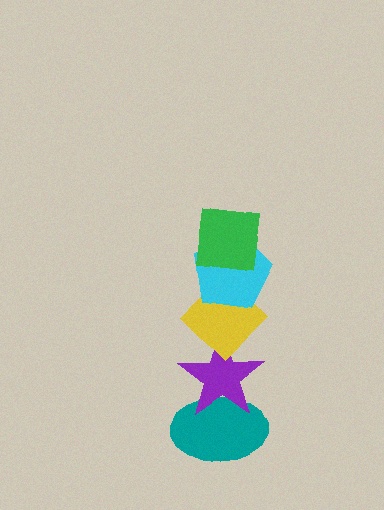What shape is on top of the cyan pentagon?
The green square is on top of the cyan pentagon.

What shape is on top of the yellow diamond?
The cyan pentagon is on top of the yellow diamond.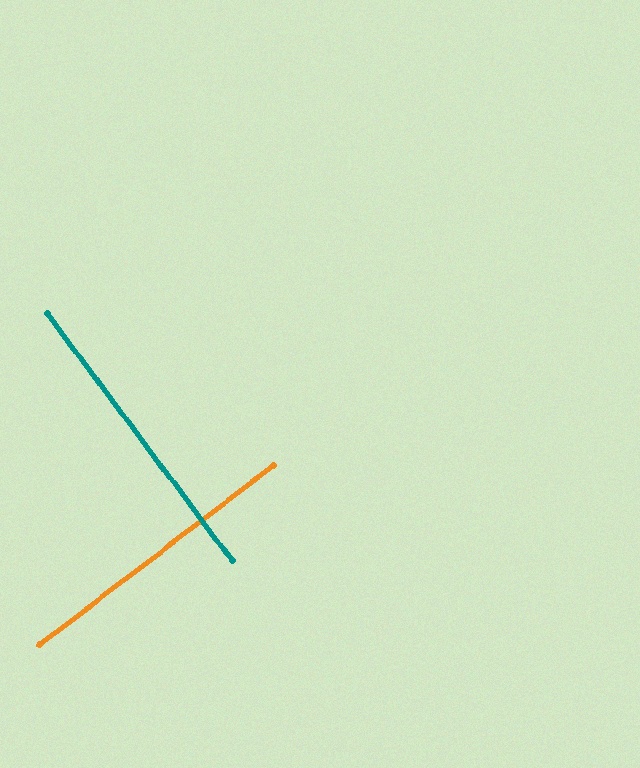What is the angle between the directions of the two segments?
Approximately 89 degrees.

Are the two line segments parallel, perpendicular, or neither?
Perpendicular — they meet at approximately 89°.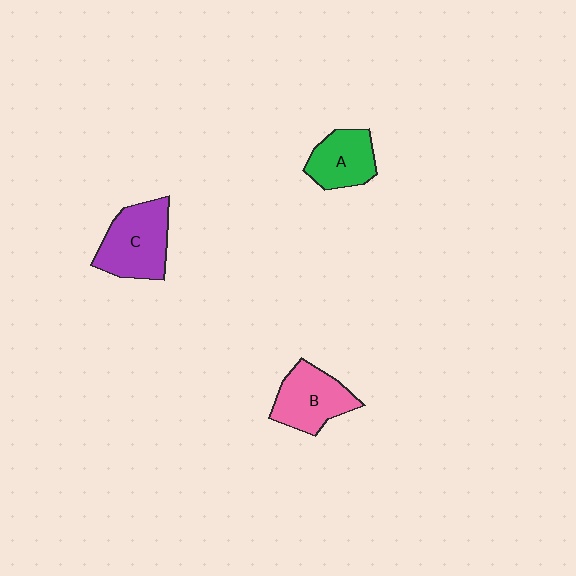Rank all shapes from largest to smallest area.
From largest to smallest: C (purple), B (pink), A (green).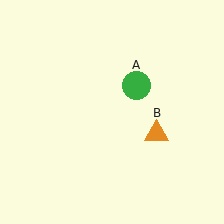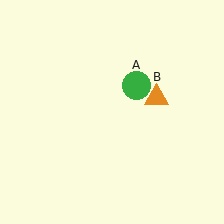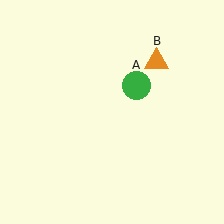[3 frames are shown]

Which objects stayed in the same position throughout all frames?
Green circle (object A) remained stationary.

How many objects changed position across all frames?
1 object changed position: orange triangle (object B).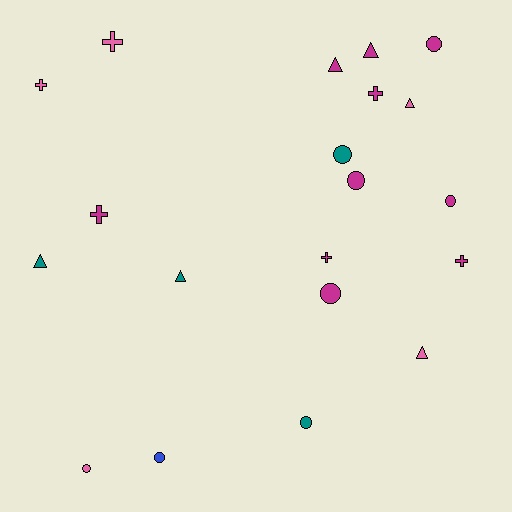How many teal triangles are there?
There are 2 teal triangles.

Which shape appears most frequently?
Circle, with 8 objects.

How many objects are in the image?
There are 20 objects.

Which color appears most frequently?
Magenta, with 10 objects.